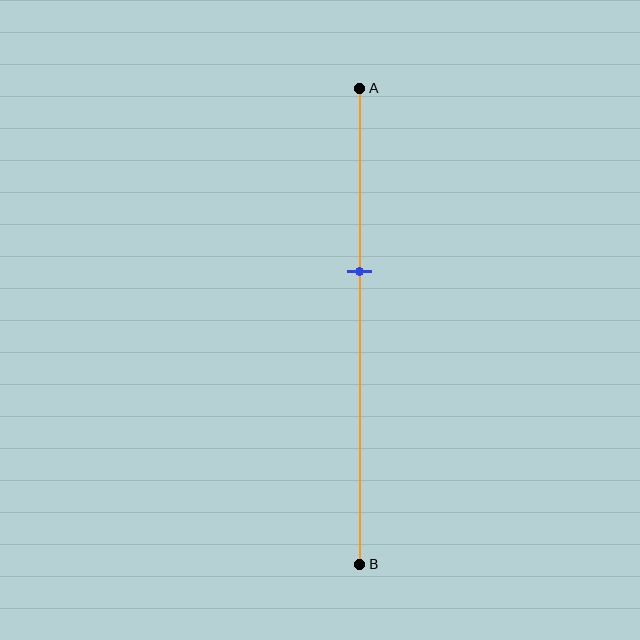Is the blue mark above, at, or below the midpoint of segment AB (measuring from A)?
The blue mark is above the midpoint of segment AB.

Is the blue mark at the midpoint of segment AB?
No, the mark is at about 40% from A, not at the 50% midpoint.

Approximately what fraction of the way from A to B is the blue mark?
The blue mark is approximately 40% of the way from A to B.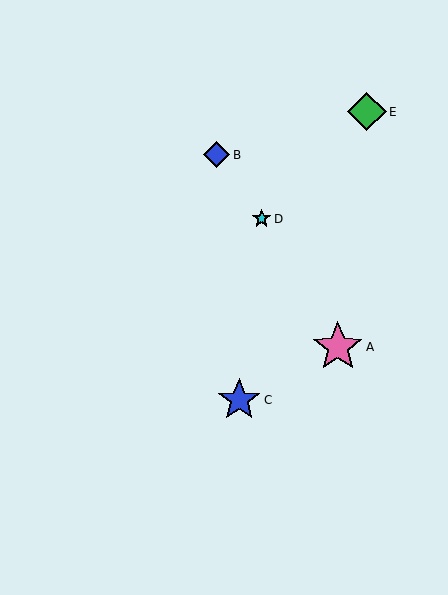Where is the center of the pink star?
The center of the pink star is at (338, 347).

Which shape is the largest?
The pink star (labeled A) is the largest.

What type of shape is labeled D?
Shape D is a cyan star.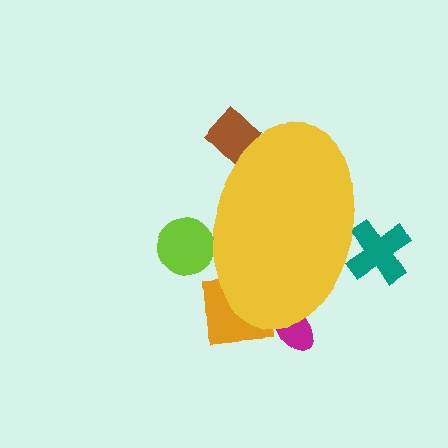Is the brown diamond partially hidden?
Yes, the brown diamond is partially hidden behind the yellow ellipse.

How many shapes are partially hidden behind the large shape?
5 shapes are partially hidden.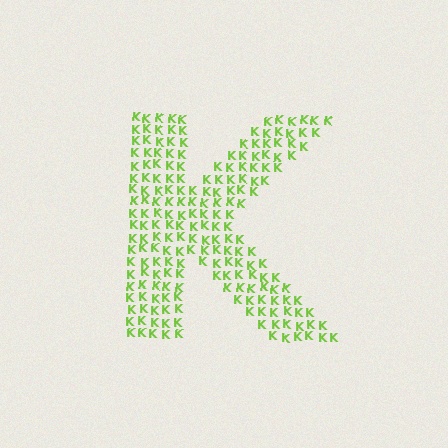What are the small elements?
The small elements are letter K's.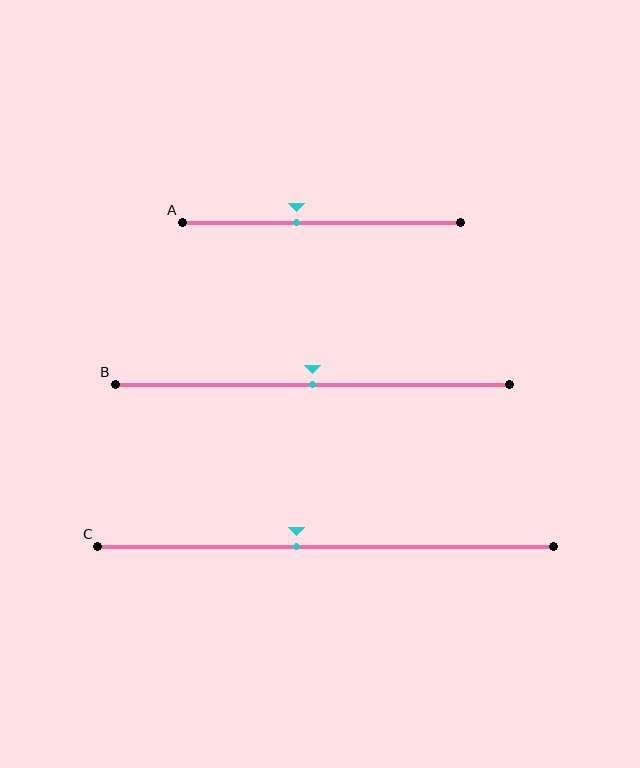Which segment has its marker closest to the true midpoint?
Segment B has its marker closest to the true midpoint.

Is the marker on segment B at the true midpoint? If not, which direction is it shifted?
Yes, the marker on segment B is at the true midpoint.